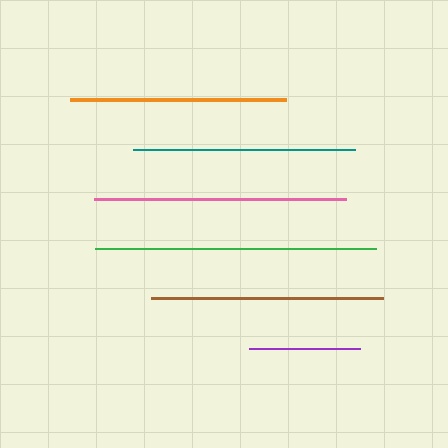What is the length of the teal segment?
The teal segment is approximately 222 pixels long.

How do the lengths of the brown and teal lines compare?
The brown and teal lines are approximately the same length.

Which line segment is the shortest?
The purple line is the shortest at approximately 111 pixels.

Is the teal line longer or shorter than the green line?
The green line is longer than the teal line.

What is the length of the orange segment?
The orange segment is approximately 216 pixels long.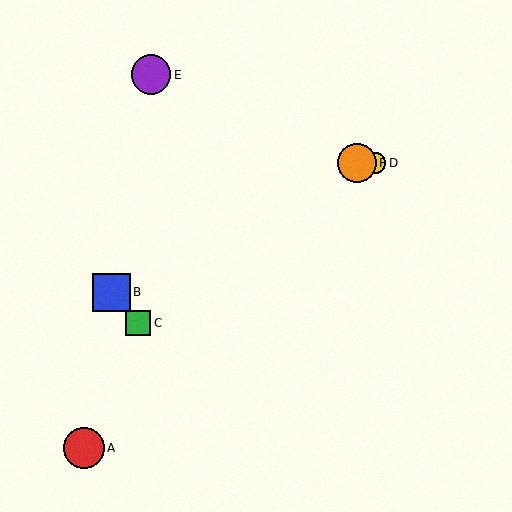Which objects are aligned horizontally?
Objects D, F are aligned horizontally.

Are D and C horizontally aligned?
No, D is at y≈163 and C is at y≈323.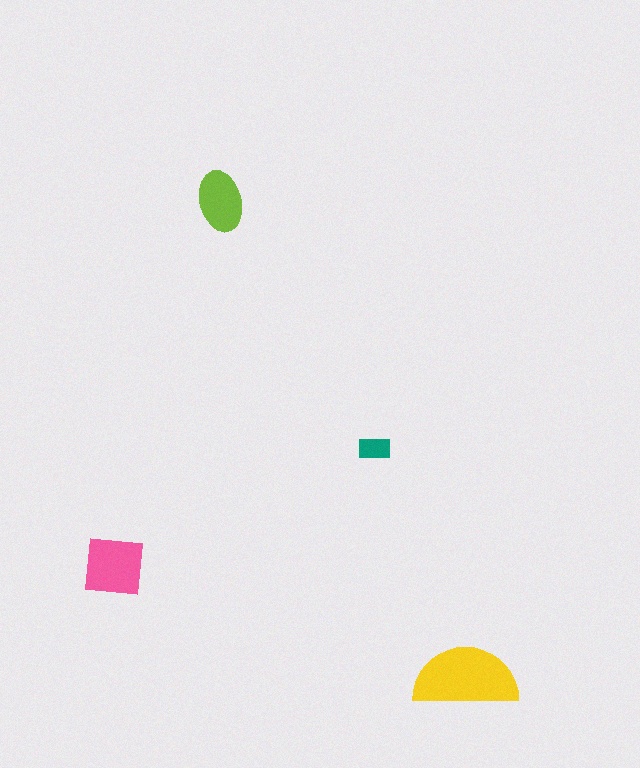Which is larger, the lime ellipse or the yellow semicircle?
The yellow semicircle.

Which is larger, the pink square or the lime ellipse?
The pink square.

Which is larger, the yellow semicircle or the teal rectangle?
The yellow semicircle.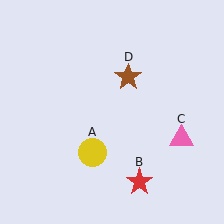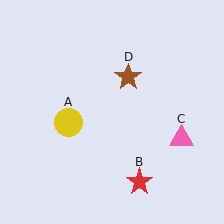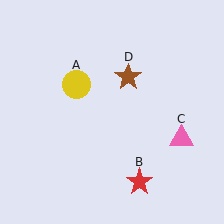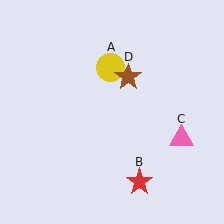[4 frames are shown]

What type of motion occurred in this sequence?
The yellow circle (object A) rotated clockwise around the center of the scene.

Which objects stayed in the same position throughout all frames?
Red star (object B) and pink triangle (object C) and brown star (object D) remained stationary.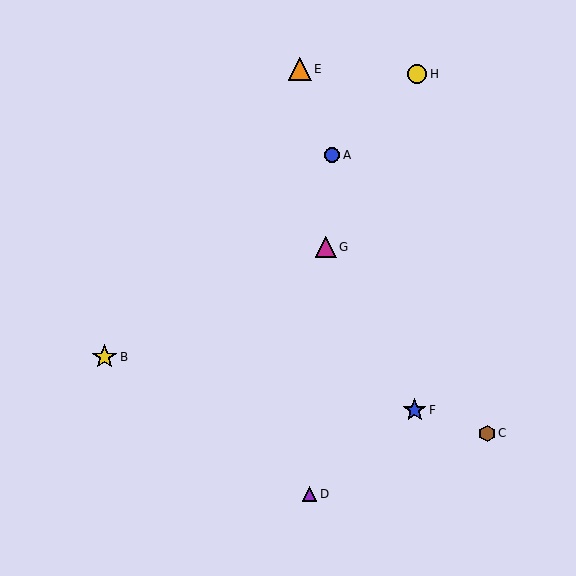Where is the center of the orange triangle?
The center of the orange triangle is at (300, 69).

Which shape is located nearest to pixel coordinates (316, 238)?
The magenta triangle (labeled G) at (326, 247) is nearest to that location.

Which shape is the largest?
The yellow star (labeled B) is the largest.